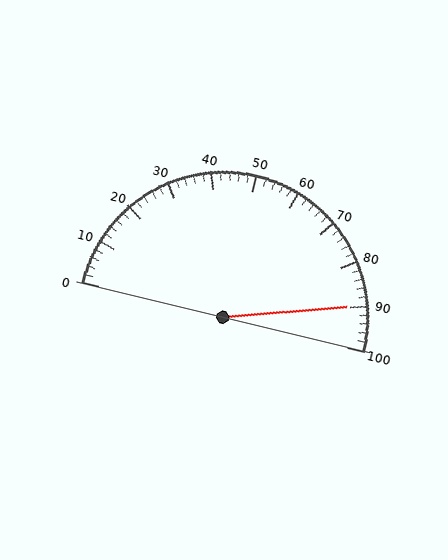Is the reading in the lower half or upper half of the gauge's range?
The reading is in the upper half of the range (0 to 100).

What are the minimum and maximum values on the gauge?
The gauge ranges from 0 to 100.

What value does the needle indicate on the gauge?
The needle indicates approximately 90.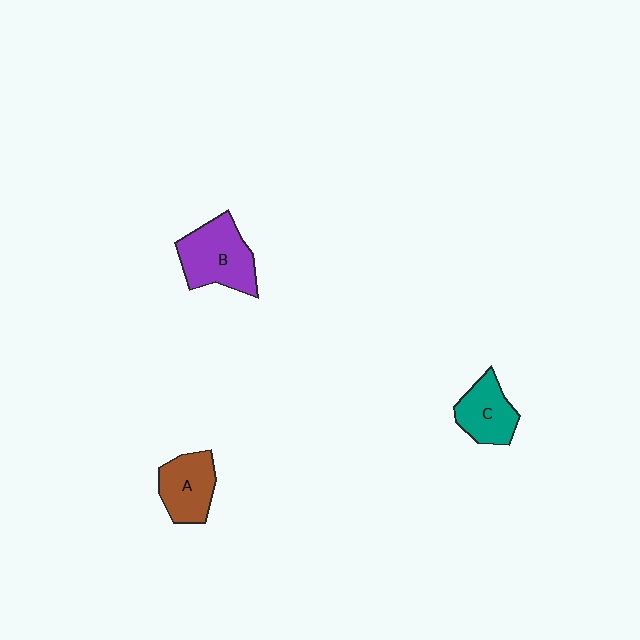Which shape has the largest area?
Shape B (purple).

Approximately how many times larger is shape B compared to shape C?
Approximately 1.4 times.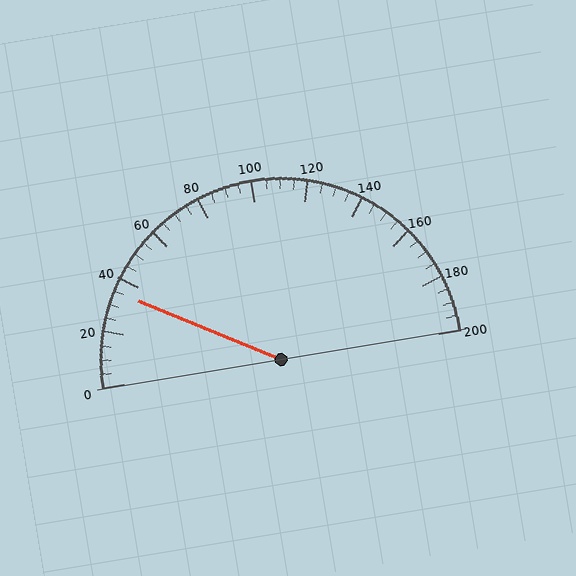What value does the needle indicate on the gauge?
The needle indicates approximately 35.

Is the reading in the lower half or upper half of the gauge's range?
The reading is in the lower half of the range (0 to 200).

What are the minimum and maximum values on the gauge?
The gauge ranges from 0 to 200.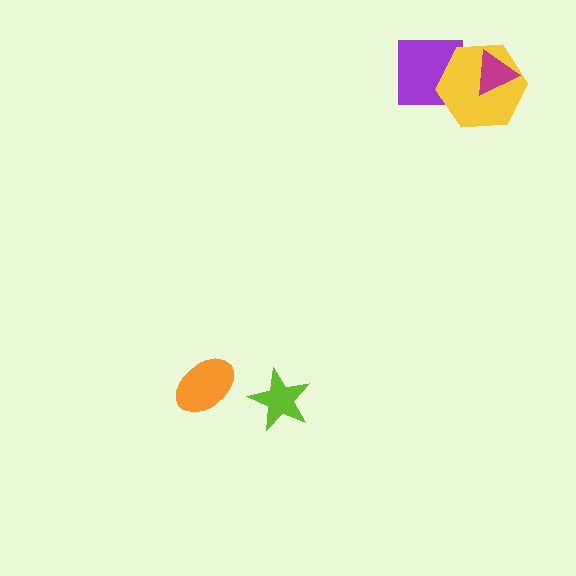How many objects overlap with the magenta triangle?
1 object overlaps with the magenta triangle.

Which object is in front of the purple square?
The yellow hexagon is in front of the purple square.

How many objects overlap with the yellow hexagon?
2 objects overlap with the yellow hexagon.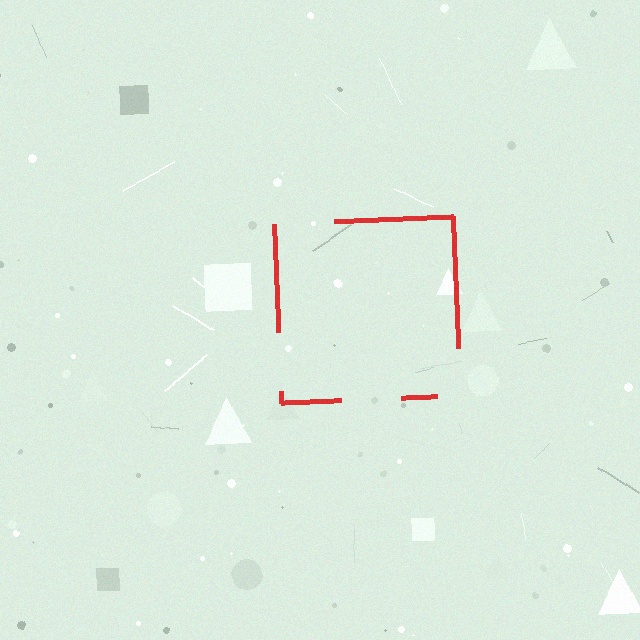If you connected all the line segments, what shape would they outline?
They would outline a square.